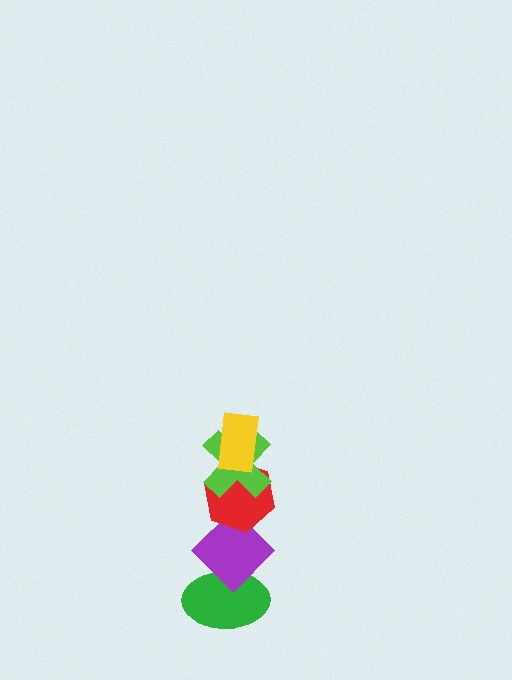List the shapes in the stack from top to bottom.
From top to bottom: the yellow rectangle, the lime cross, the red hexagon, the purple diamond, the green ellipse.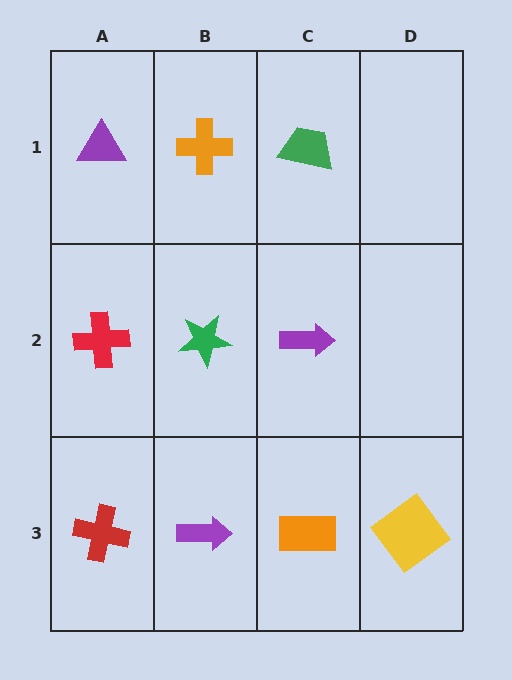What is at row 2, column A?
A red cross.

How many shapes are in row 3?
4 shapes.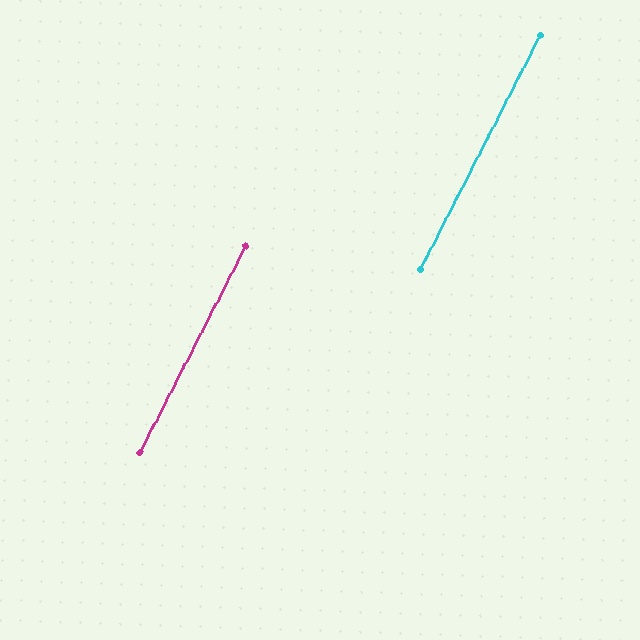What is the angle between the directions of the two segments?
Approximately 0 degrees.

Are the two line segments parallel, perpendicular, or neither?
Parallel — their directions differ by only 0.3°.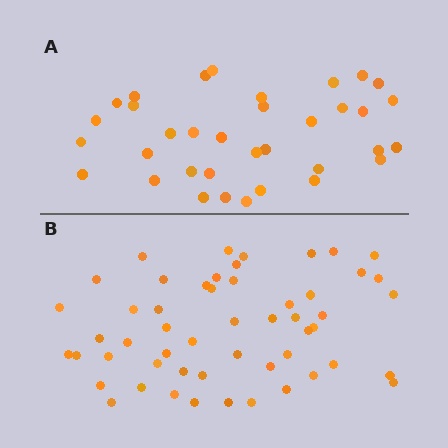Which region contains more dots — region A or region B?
Region B (the bottom region) has more dots.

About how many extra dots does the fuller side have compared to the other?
Region B has approximately 20 more dots than region A.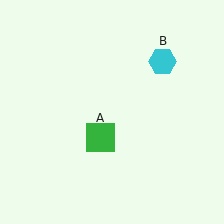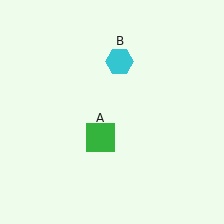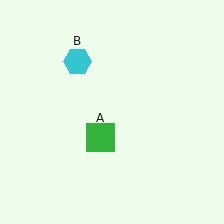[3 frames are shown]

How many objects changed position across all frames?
1 object changed position: cyan hexagon (object B).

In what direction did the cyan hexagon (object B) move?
The cyan hexagon (object B) moved left.